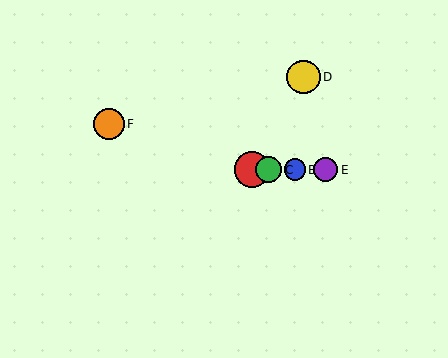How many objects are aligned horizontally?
4 objects (A, B, C, E) are aligned horizontally.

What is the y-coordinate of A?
Object A is at y≈170.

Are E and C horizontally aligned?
Yes, both are at y≈170.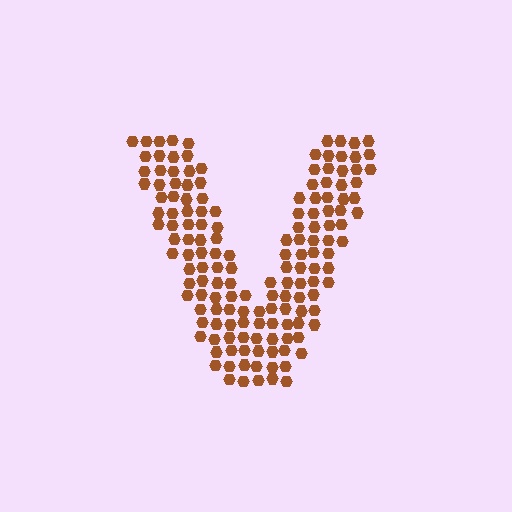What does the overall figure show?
The overall figure shows the letter V.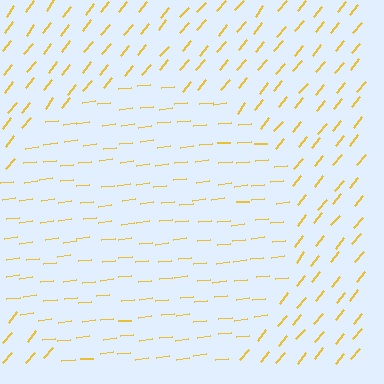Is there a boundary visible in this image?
Yes, there is a texture boundary formed by a change in line orientation.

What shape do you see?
I see a circle.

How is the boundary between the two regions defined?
The boundary is defined purely by a change in line orientation (approximately 45 degrees difference). All lines are the same color and thickness.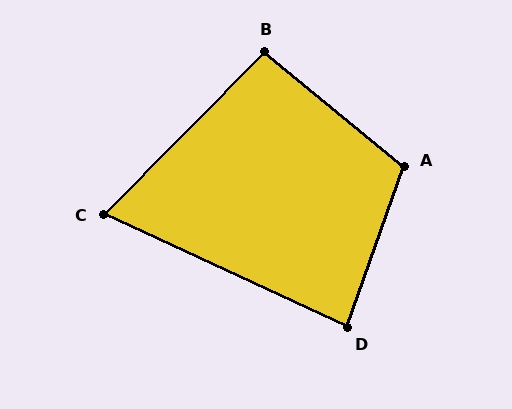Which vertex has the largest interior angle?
A, at approximately 110 degrees.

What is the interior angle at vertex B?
Approximately 95 degrees (obtuse).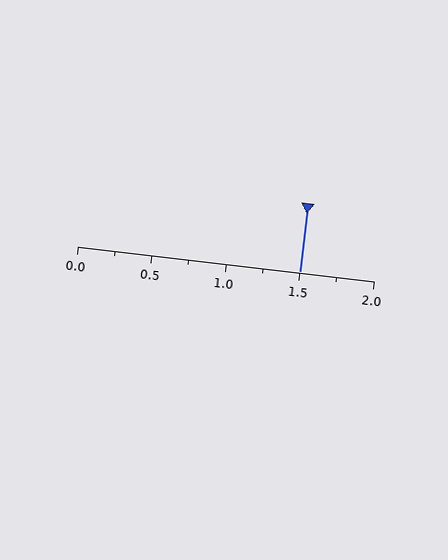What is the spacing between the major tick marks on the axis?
The major ticks are spaced 0.5 apart.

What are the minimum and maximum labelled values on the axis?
The axis runs from 0.0 to 2.0.